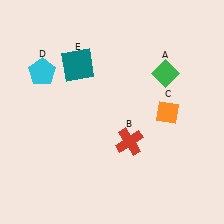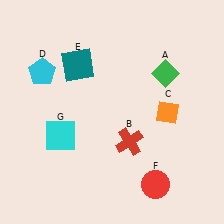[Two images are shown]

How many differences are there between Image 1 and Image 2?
There are 2 differences between the two images.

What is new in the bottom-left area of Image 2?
A cyan square (G) was added in the bottom-left area of Image 2.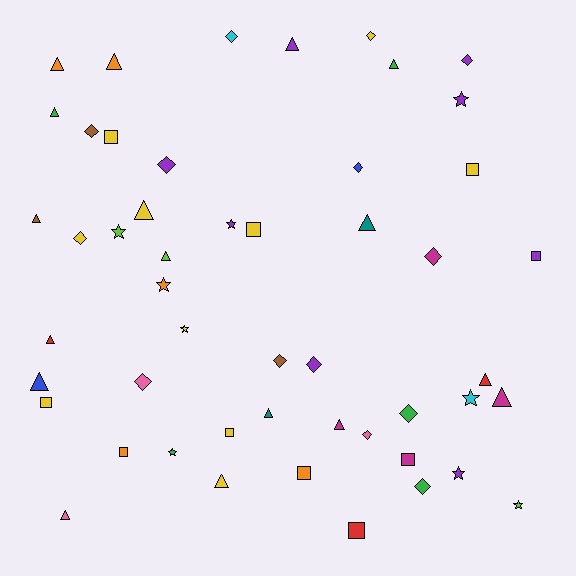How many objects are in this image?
There are 50 objects.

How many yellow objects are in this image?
There are 10 yellow objects.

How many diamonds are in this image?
There are 14 diamonds.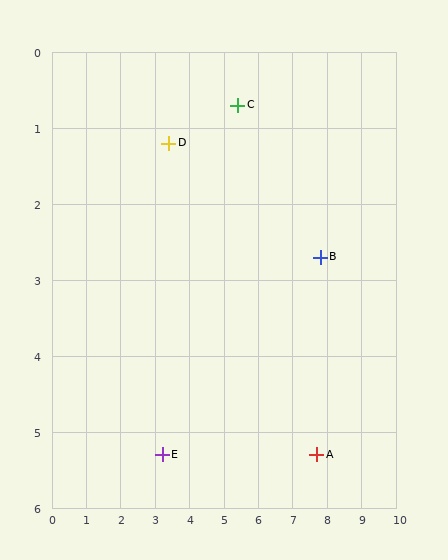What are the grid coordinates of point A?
Point A is at approximately (7.7, 5.3).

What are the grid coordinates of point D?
Point D is at approximately (3.4, 1.2).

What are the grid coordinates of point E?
Point E is at approximately (3.2, 5.3).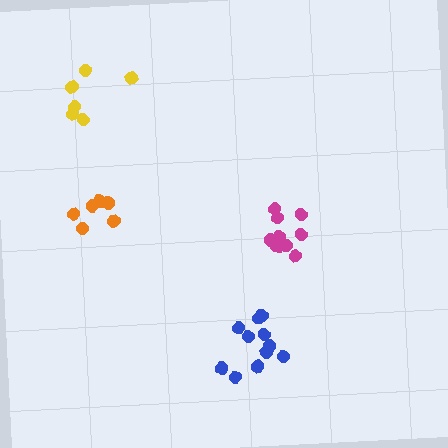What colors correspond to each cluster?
The clusters are colored: orange, magenta, yellow, blue.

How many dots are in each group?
Group 1: 7 dots, Group 2: 10 dots, Group 3: 7 dots, Group 4: 11 dots (35 total).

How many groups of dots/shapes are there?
There are 4 groups.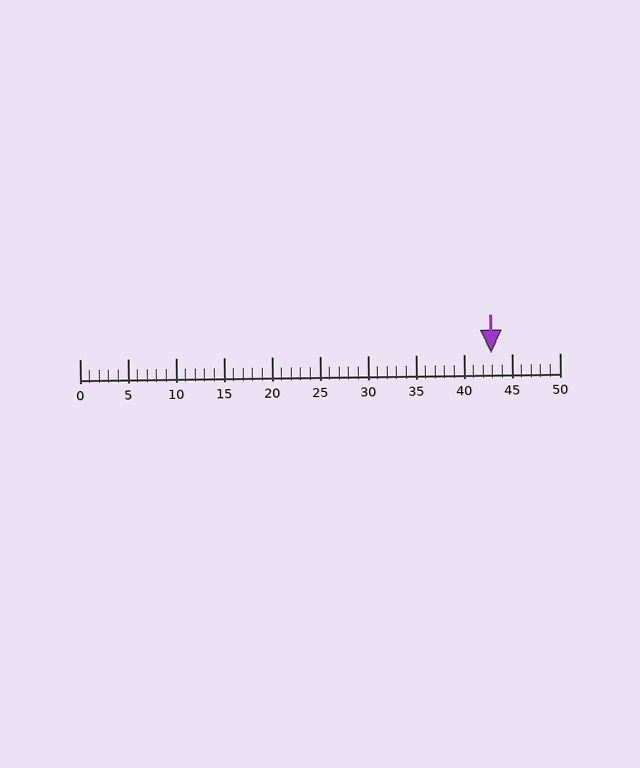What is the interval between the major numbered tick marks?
The major tick marks are spaced 5 units apart.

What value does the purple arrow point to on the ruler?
The purple arrow points to approximately 43.